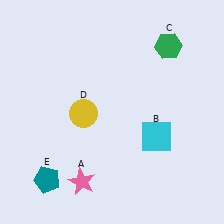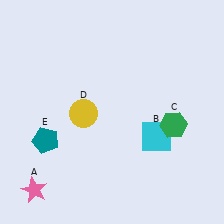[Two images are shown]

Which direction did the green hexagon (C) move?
The green hexagon (C) moved down.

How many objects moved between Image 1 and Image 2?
3 objects moved between the two images.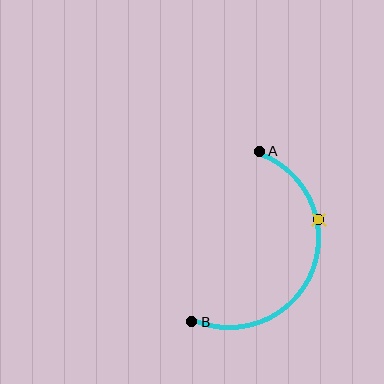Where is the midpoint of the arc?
The arc midpoint is the point on the curve farthest from the straight line joining A and B. It sits to the right of that line.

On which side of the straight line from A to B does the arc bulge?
The arc bulges to the right of the straight line connecting A and B.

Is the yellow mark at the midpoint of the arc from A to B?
No. The yellow mark lies on the arc but is closer to endpoint A. The arc midpoint would be at the point on the curve equidistant along the arc from both A and B.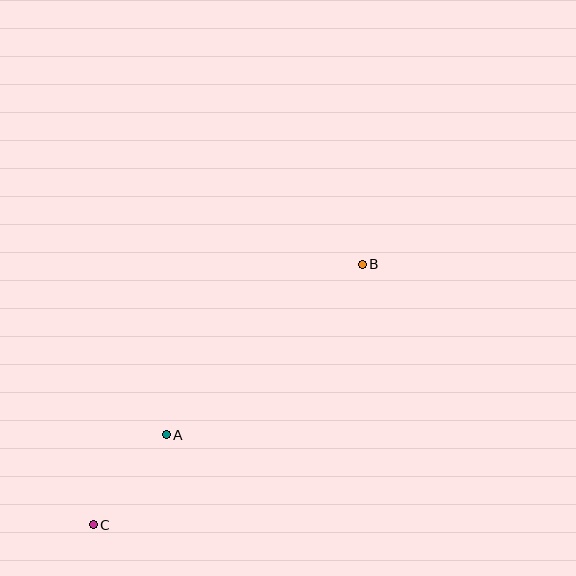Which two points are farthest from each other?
Points B and C are farthest from each other.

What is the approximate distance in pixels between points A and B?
The distance between A and B is approximately 260 pixels.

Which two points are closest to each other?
Points A and C are closest to each other.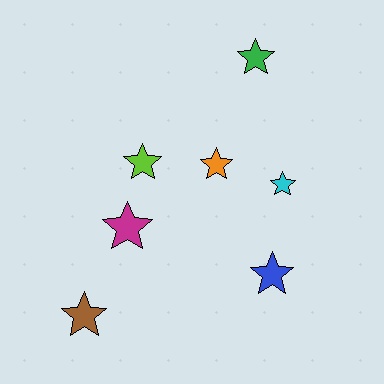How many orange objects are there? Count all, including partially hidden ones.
There is 1 orange object.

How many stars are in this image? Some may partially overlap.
There are 7 stars.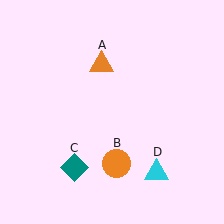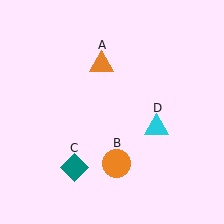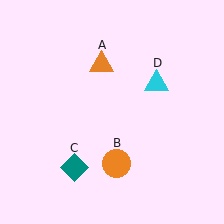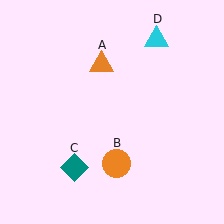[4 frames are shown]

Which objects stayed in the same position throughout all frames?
Orange triangle (object A) and orange circle (object B) and teal diamond (object C) remained stationary.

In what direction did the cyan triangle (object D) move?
The cyan triangle (object D) moved up.